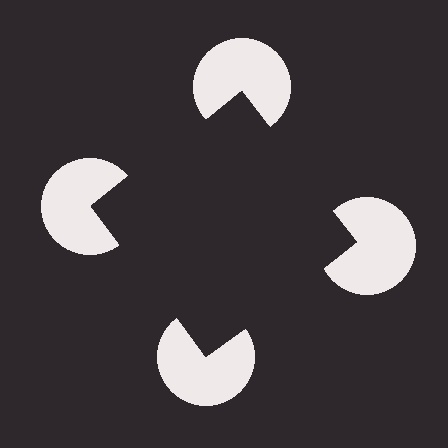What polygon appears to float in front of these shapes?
An illusory square — its edges are inferred from the aligned wedge cuts in the pac-man discs, not physically drawn.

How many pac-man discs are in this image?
There are 4 — one at each vertex of the illusory square.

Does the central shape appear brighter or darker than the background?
It typically appears slightly darker than the background, even though no actual brightness change is drawn.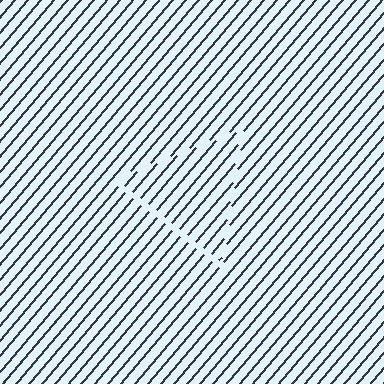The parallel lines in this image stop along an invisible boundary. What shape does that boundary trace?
An illusory triangle. The interior of the shape contains the same grating, shifted by half a period — the contour is defined by the phase discontinuity where line-ends from the inner and outer gratings abut.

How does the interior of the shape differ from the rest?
The interior of the shape contains the same grating, shifted by half a period — the contour is defined by the phase discontinuity where line-ends from the inner and outer gratings abut.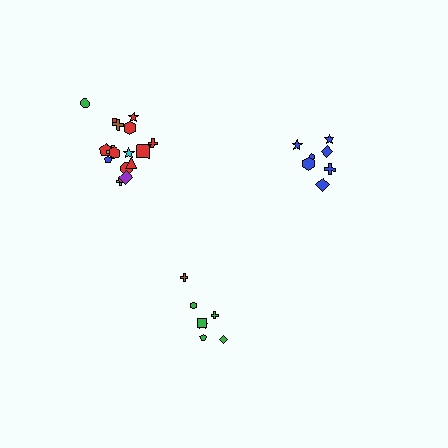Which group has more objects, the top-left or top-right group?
The top-left group.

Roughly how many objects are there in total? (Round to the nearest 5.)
Roughly 30 objects in total.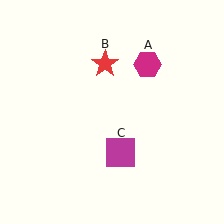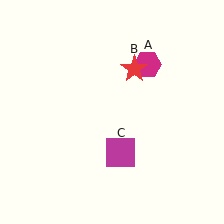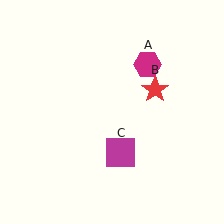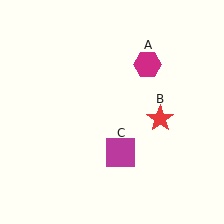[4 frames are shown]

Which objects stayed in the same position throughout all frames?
Magenta hexagon (object A) and magenta square (object C) remained stationary.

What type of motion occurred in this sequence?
The red star (object B) rotated clockwise around the center of the scene.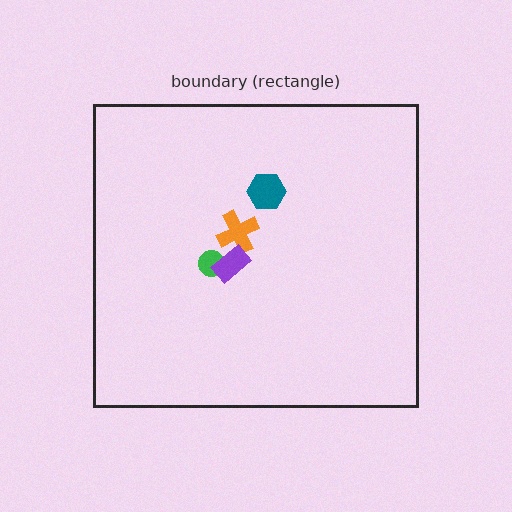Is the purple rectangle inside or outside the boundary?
Inside.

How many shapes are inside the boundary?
4 inside, 0 outside.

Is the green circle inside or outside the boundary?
Inside.